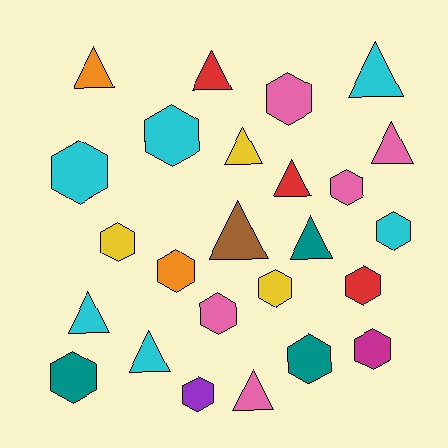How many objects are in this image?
There are 25 objects.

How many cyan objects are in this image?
There are 6 cyan objects.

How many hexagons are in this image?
There are 14 hexagons.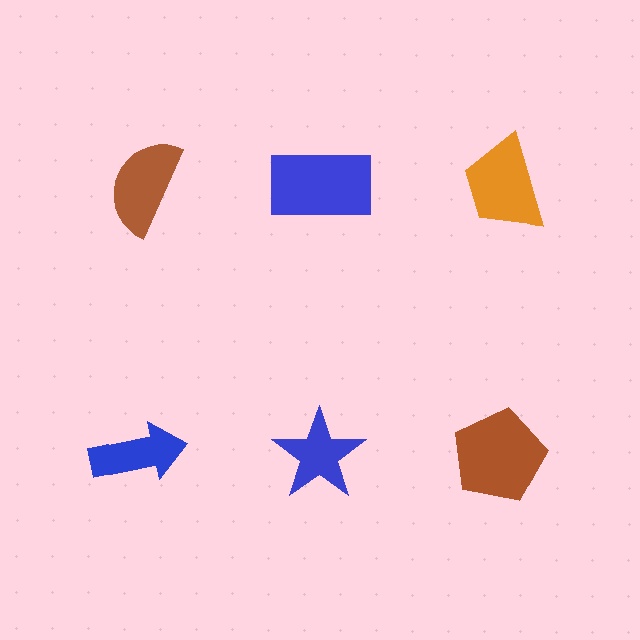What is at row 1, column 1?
A brown semicircle.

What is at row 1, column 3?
An orange trapezoid.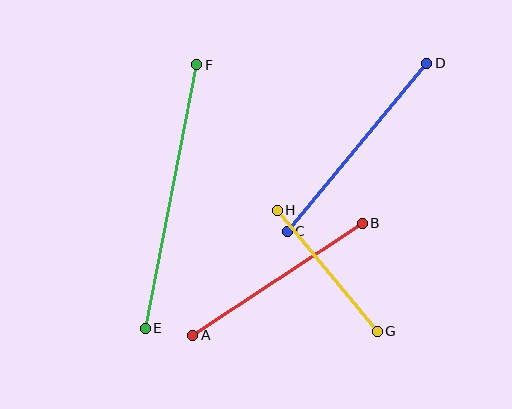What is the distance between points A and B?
The distance is approximately 203 pixels.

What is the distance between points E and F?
The distance is approximately 269 pixels.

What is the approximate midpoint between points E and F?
The midpoint is at approximately (171, 197) pixels.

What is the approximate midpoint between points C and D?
The midpoint is at approximately (357, 147) pixels.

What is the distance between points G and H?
The distance is approximately 157 pixels.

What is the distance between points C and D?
The distance is approximately 218 pixels.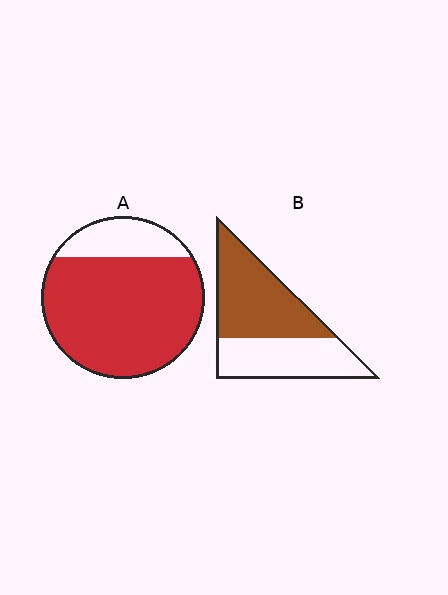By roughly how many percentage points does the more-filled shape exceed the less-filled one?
By roughly 25 percentage points (A over B).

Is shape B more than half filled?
Yes.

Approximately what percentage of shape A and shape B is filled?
A is approximately 80% and B is approximately 55%.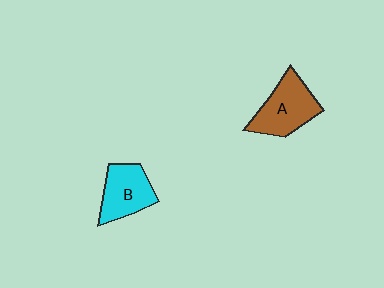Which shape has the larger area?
Shape A (brown).